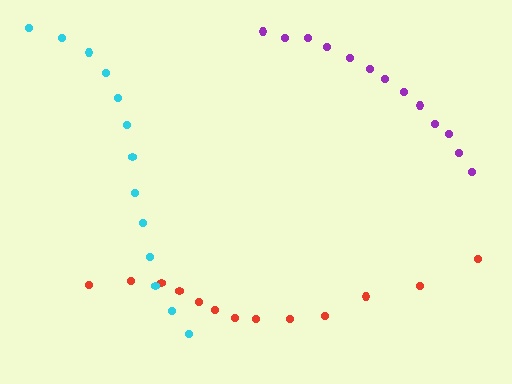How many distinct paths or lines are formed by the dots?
There are 3 distinct paths.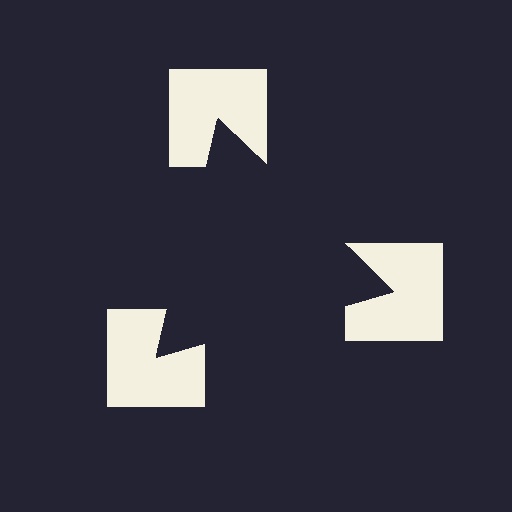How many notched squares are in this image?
There are 3 — one at each vertex of the illusory triangle.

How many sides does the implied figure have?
3 sides.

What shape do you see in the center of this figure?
An illusory triangle — its edges are inferred from the aligned wedge cuts in the notched squares, not physically drawn.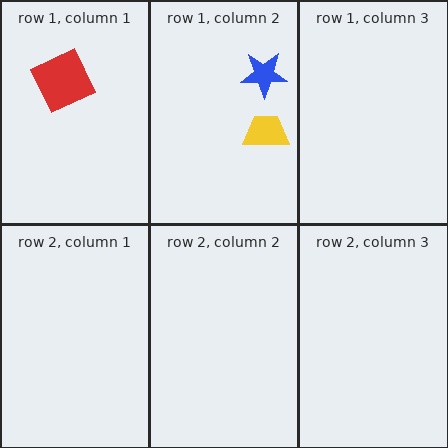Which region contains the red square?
The row 1, column 1 region.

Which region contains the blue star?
The row 1, column 2 region.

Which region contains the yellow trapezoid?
The row 1, column 2 region.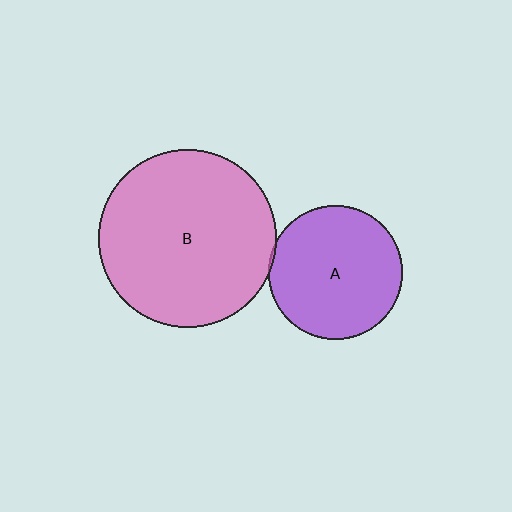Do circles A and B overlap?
Yes.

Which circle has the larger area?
Circle B (pink).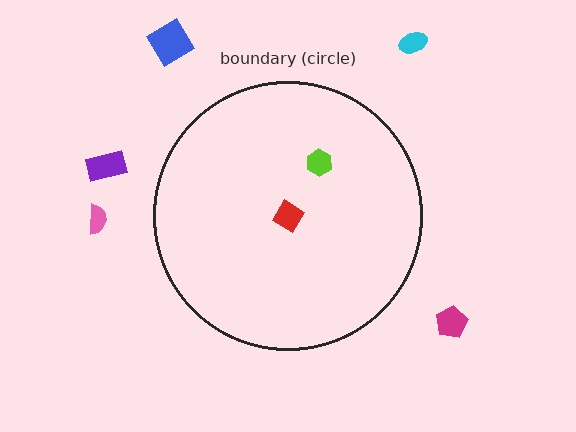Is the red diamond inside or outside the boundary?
Inside.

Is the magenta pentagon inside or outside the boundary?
Outside.